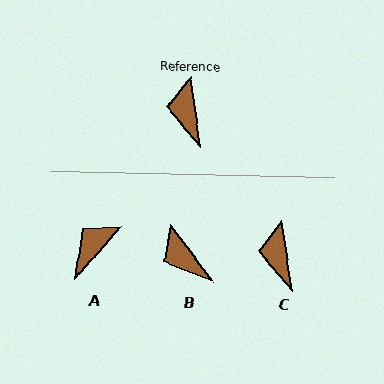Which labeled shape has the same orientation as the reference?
C.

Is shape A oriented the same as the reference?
No, it is off by about 49 degrees.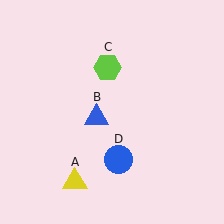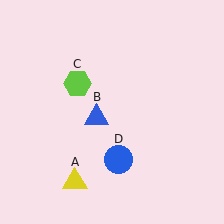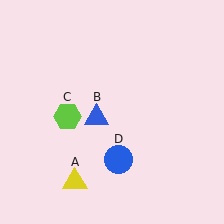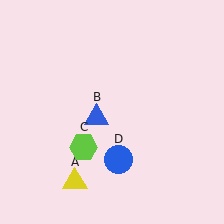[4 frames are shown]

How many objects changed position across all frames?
1 object changed position: lime hexagon (object C).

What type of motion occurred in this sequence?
The lime hexagon (object C) rotated counterclockwise around the center of the scene.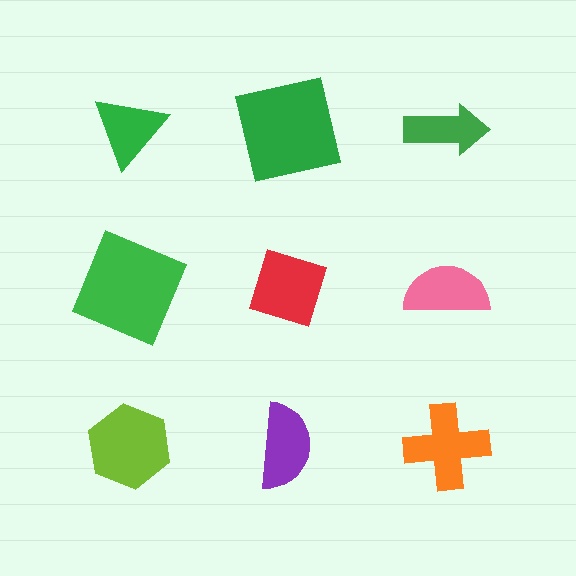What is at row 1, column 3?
A green arrow.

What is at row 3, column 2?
A purple semicircle.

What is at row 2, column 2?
A red diamond.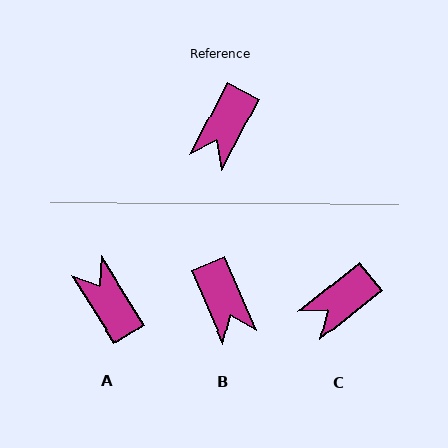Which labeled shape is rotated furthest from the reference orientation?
A, about 121 degrees away.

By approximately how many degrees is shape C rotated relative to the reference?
Approximately 24 degrees clockwise.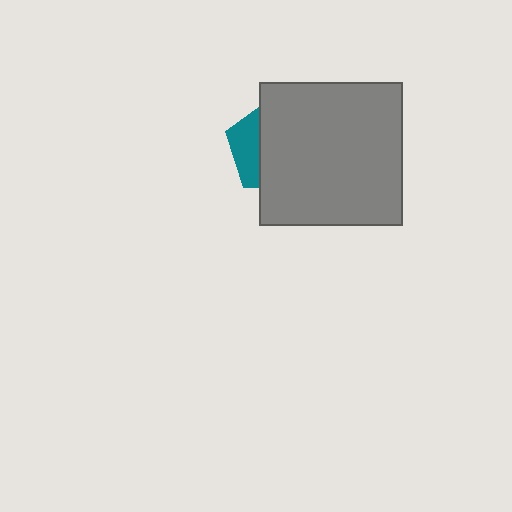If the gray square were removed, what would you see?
You would see the complete teal pentagon.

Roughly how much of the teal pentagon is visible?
A small part of it is visible (roughly 30%).